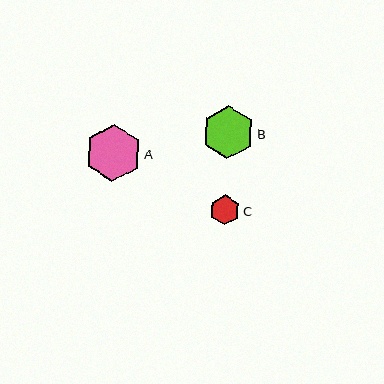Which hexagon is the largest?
Hexagon A is the largest with a size of approximately 57 pixels.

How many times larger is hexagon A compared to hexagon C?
Hexagon A is approximately 1.9 times the size of hexagon C.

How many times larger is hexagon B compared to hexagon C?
Hexagon B is approximately 1.7 times the size of hexagon C.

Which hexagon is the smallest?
Hexagon C is the smallest with a size of approximately 30 pixels.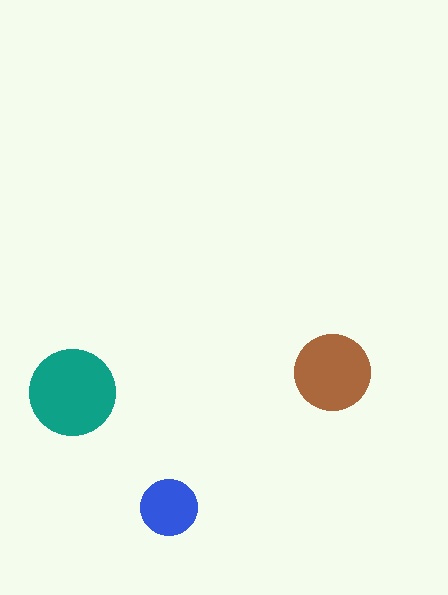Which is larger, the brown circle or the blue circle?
The brown one.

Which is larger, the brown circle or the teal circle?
The teal one.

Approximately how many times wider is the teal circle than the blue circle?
About 1.5 times wider.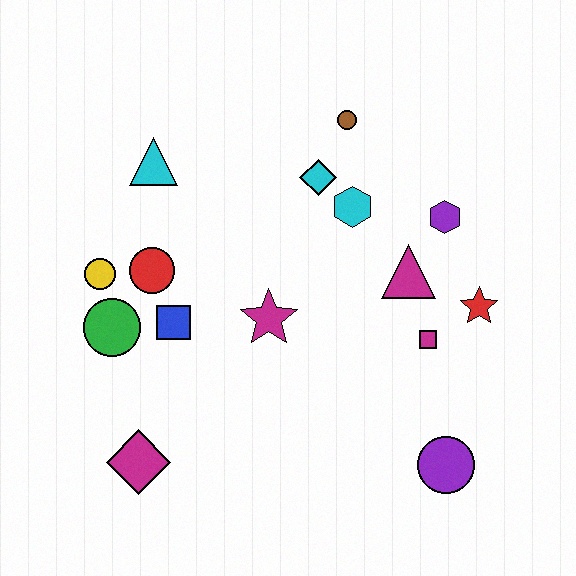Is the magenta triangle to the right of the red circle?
Yes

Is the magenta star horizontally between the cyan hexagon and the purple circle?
No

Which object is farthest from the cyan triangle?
The purple circle is farthest from the cyan triangle.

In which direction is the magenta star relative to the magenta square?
The magenta star is to the left of the magenta square.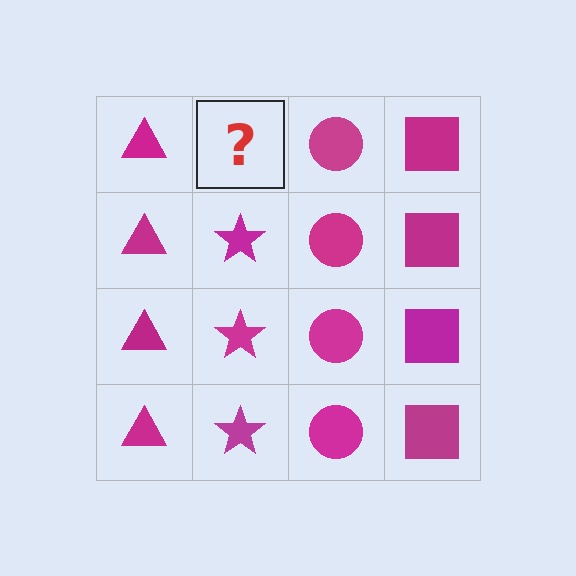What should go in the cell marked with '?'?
The missing cell should contain a magenta star.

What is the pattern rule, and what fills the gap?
The rule is that each column has a consistent shape. The gap should be filled with a magenta star.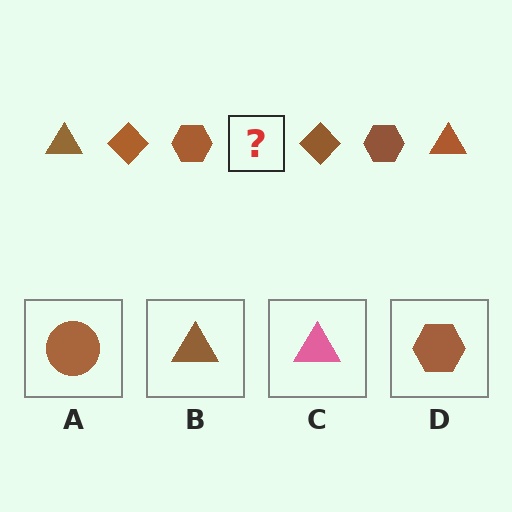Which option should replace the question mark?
Option B.